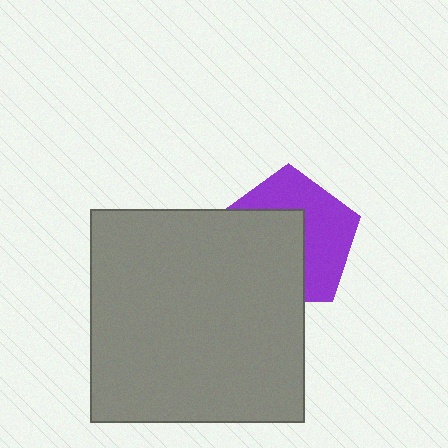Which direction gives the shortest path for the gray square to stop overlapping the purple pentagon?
Moving toward the lower-left gives the shortest separation.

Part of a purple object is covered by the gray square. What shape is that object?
It is a pentagon.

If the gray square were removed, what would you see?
You would see the complete purple pentagon.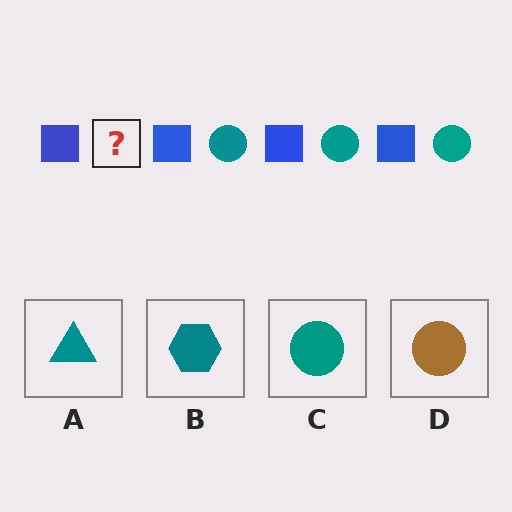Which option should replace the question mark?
Option C.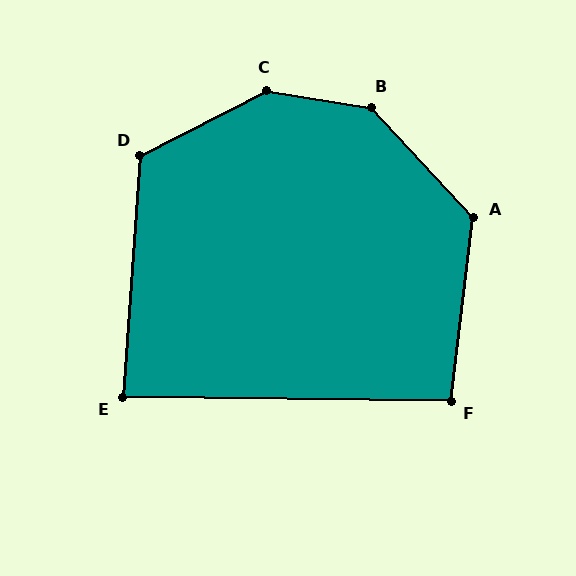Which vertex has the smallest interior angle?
E, at approximately 86 degrees.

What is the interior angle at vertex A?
Approximately 130 degrees (obtuse).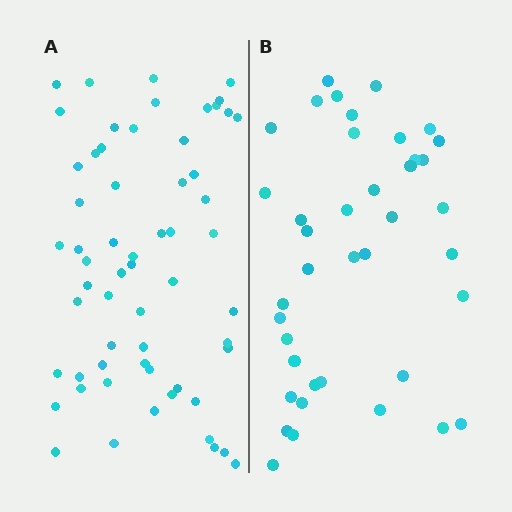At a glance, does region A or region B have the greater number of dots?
Region A (the left region) has more dots.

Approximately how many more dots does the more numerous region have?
Region A has approximately 20 more dots than region B.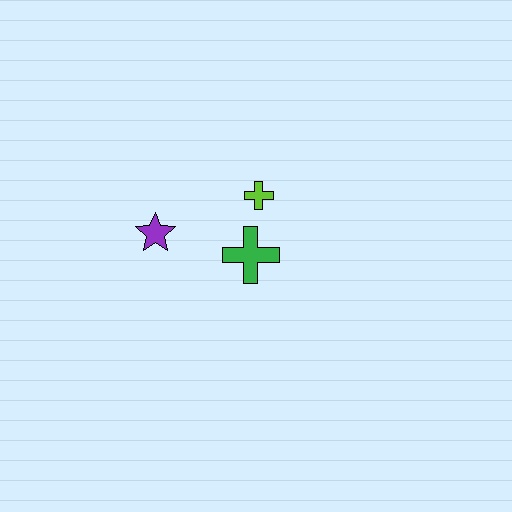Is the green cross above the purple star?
No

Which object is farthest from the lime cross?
The purple star is farthest from the lime cross.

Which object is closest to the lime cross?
The green cross is closest to the lime cross.